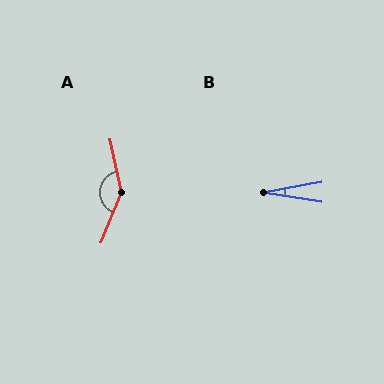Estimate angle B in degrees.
Approximately 20 degrees.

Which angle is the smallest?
B, at approximately 20 degrees.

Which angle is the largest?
A, at approximately 146 degrees.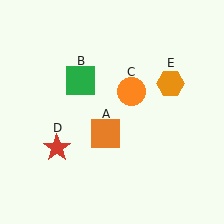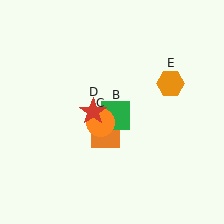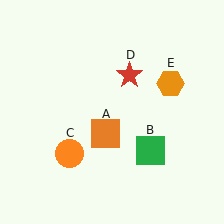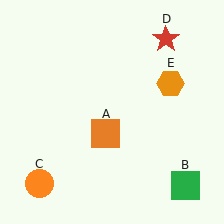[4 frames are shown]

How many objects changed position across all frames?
3 objects changed position: green square (object B), orange circle (object C), red star (object D).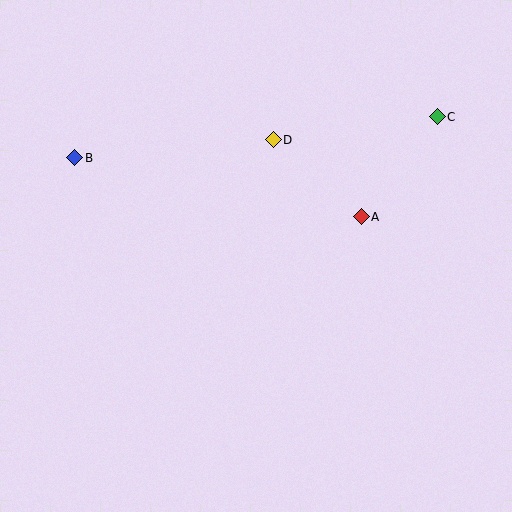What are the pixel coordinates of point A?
Point A is at (361, 217).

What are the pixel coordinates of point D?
Point D is at (273, 140).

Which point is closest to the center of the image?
Point A at (361, 217) is closest to the center.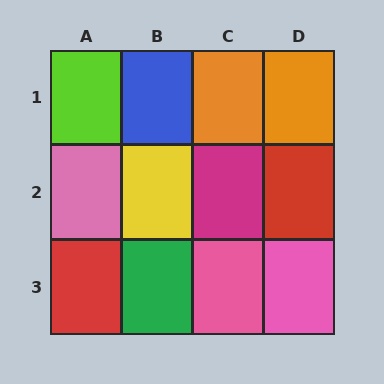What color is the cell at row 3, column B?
Green.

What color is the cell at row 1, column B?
Blue.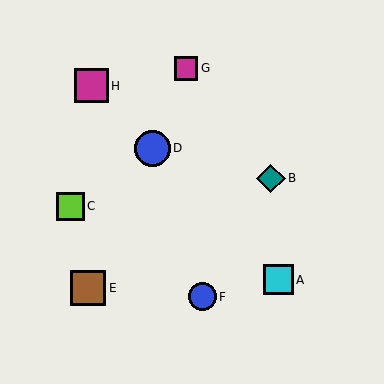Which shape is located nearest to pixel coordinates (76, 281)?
The brown square (labeled E) at (88, 288) is nearest to that location.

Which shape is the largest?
The blue circle (labeled D) is the largest.